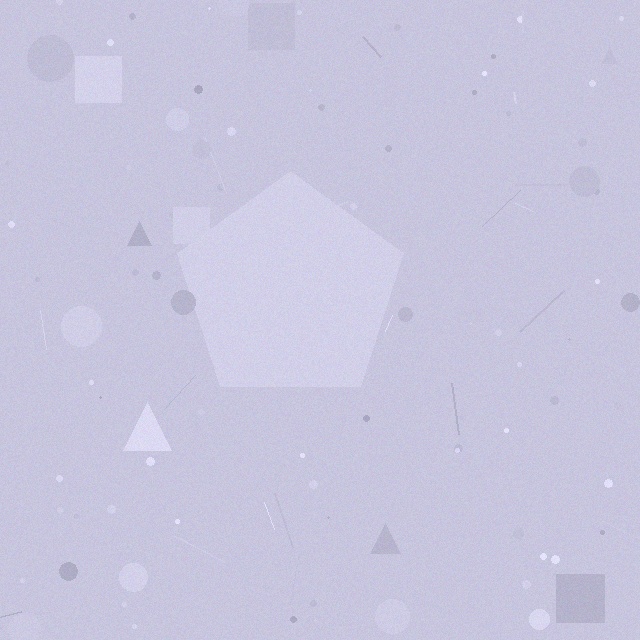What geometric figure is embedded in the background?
A pentagon is embedded in the background.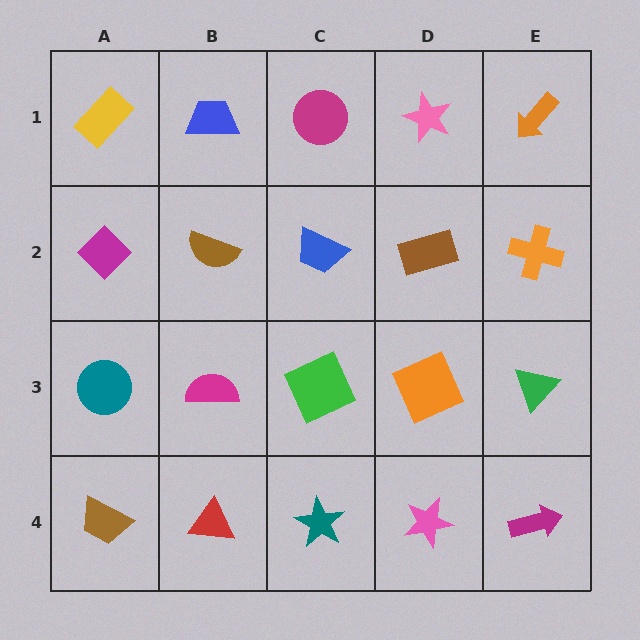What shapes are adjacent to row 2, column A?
A yellow rectangle (row 1, column A), a teal circle (row 3, column A), a brown semicircle (row 2, column B).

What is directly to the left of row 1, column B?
A yellow rectangle.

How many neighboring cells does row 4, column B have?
3.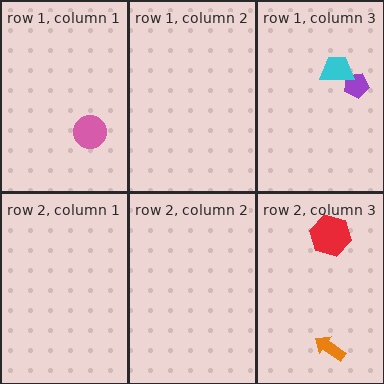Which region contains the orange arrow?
The row 2, column 3 region.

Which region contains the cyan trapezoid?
The row 1, column 3 region.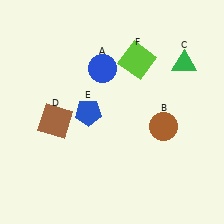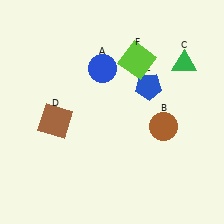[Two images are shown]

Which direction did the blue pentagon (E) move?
The blue pentagon (E) moved right.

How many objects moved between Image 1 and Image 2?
1 object moved between the two images.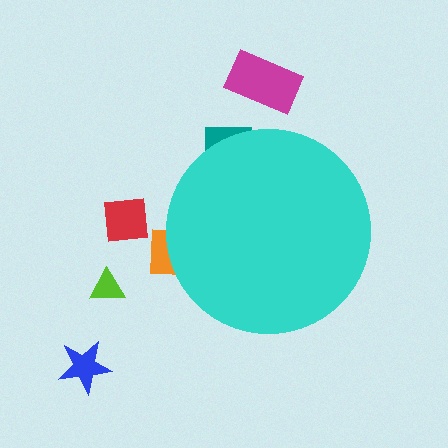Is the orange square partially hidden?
Yes, the orange square is partially hidden behind the cyan circle.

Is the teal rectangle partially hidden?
Yes, the teal rectangle is partially hidden behind the cyan circle.